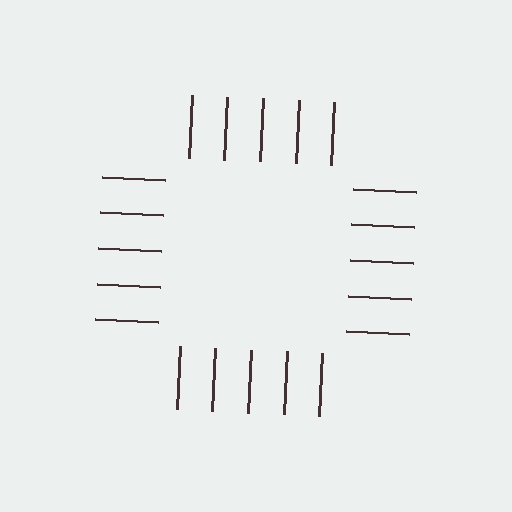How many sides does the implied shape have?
4 sides — the line-ends trace a square.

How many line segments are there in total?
20 — 5 along each of the 4 edges.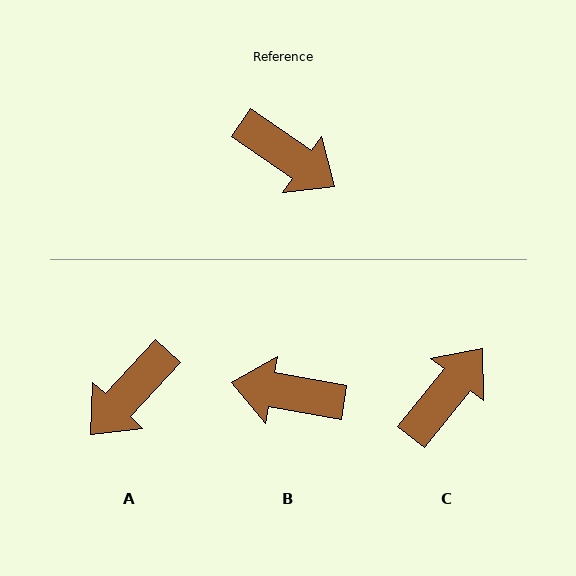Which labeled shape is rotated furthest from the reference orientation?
B, about 156 degrees away.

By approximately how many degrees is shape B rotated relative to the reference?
Approximately 156 degrees clockwise.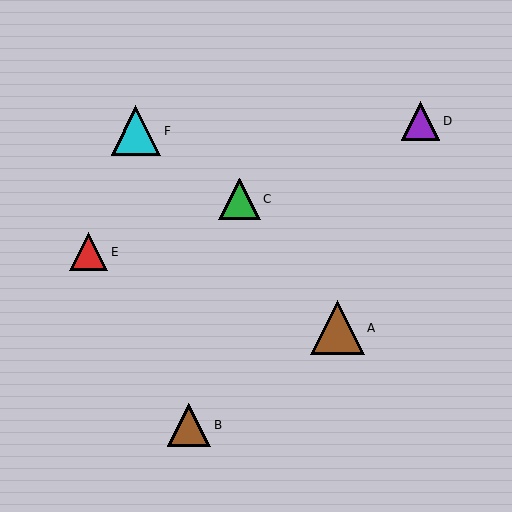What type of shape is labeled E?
Shape E is a red triangle.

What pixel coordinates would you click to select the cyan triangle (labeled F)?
Click at (136, 131) to select the cyan triangle F.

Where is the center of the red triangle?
The center of the red triangle is at (89, 252).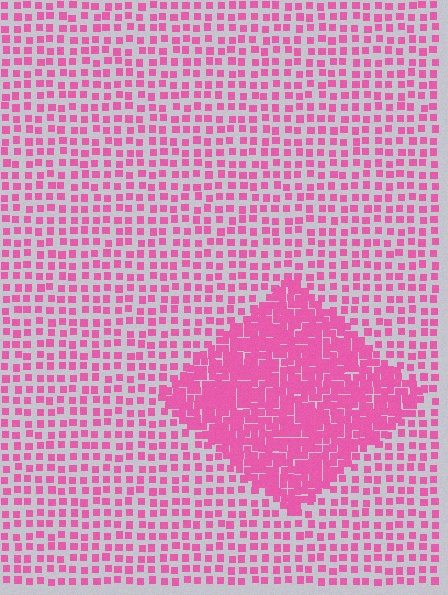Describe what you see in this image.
The image contains small pink elements arranged at two different densities. A diamond-shaped region is visible where the elements are more densely packed than the surrounding area.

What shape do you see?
I see a diamond.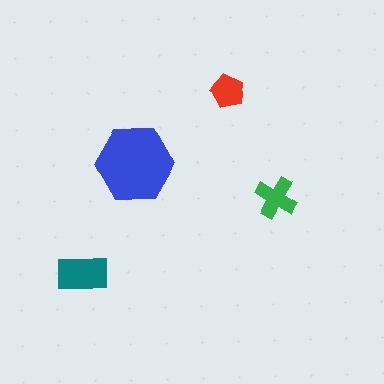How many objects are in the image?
There are 4 objects in the image.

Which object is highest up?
The red pentagon is topmost.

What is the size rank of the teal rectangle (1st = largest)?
2nd.